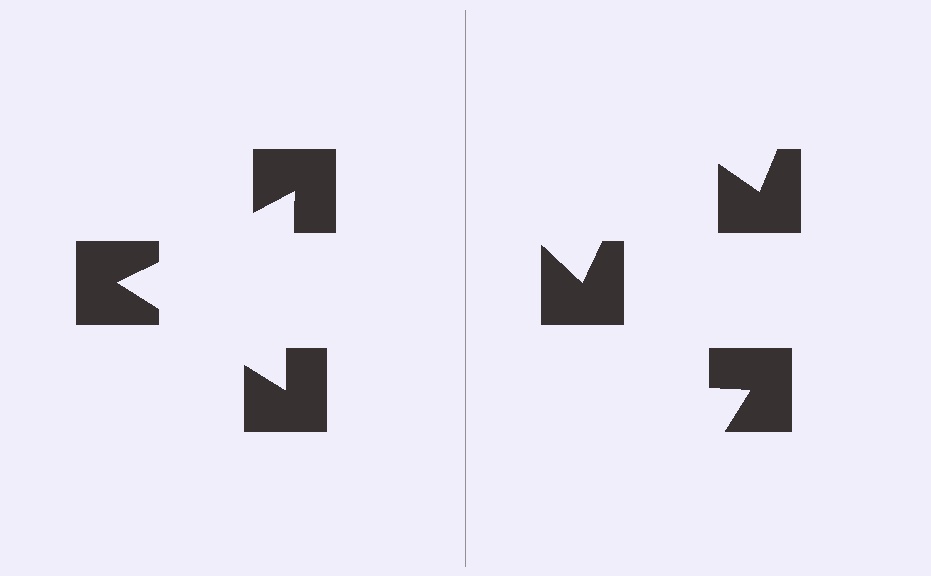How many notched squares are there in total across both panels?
6 — 3 on each side.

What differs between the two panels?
The notched squares are positioned identically on both sides; only the wedge orientations differ. On the left they align to a triangle; on the right they are misaligned.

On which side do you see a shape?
An illusory triangle appears on the left side. On the right side the wedge cuts are rotated, so no coherent shape forms.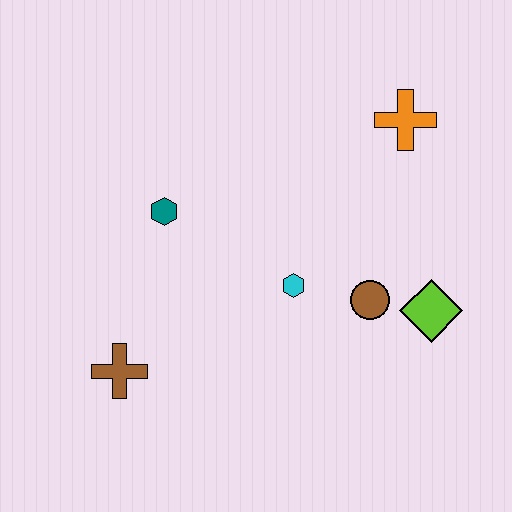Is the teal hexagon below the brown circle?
No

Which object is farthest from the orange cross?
The brown cross is farthest from the orange cross.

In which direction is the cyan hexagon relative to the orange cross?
The cyan hexagon is below the orange cross.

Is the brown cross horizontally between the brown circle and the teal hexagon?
No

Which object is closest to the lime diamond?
The brown circle is closest to the lime diamond.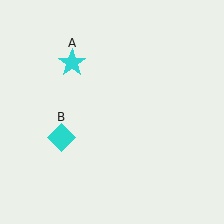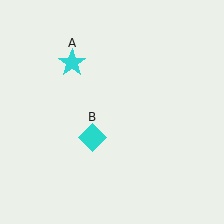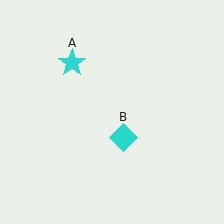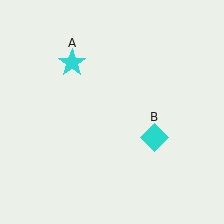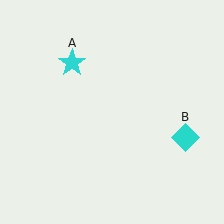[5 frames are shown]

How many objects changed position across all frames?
1 object changed position: cyan diamond (object B).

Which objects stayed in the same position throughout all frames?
Cyan star (object A) remained stationary.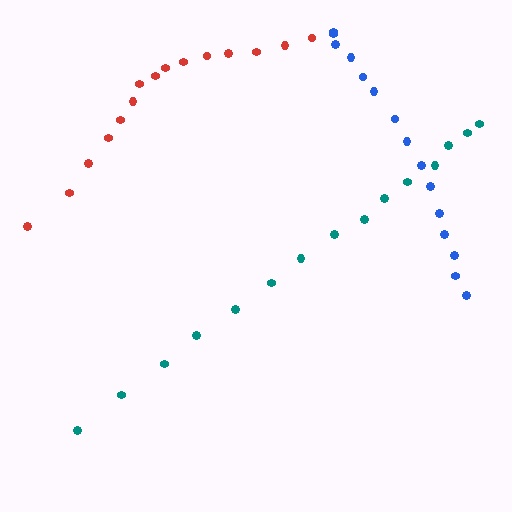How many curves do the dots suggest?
There are 3 distinct paths.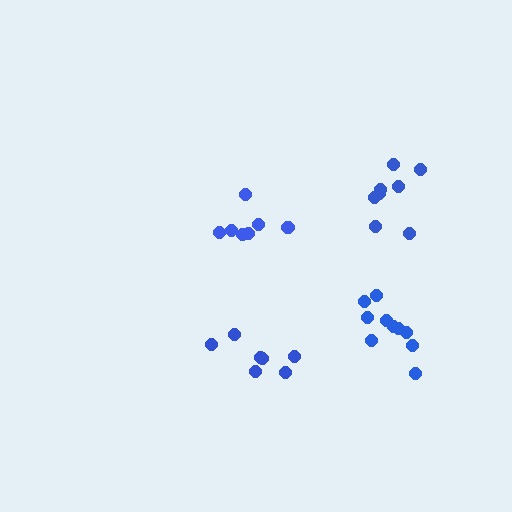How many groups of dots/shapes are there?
There are 4 groups.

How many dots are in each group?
Group 1: 7 dots, Group 2: 7 dots, Group 3: 8 dots, Group 4: 10 dots (32 total).